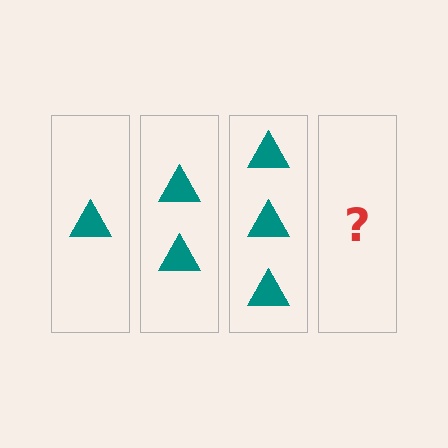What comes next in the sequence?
The next element should be 4 triangles.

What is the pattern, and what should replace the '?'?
The pattern is that each step adds one more triangle. The '?' should be 4 triangles.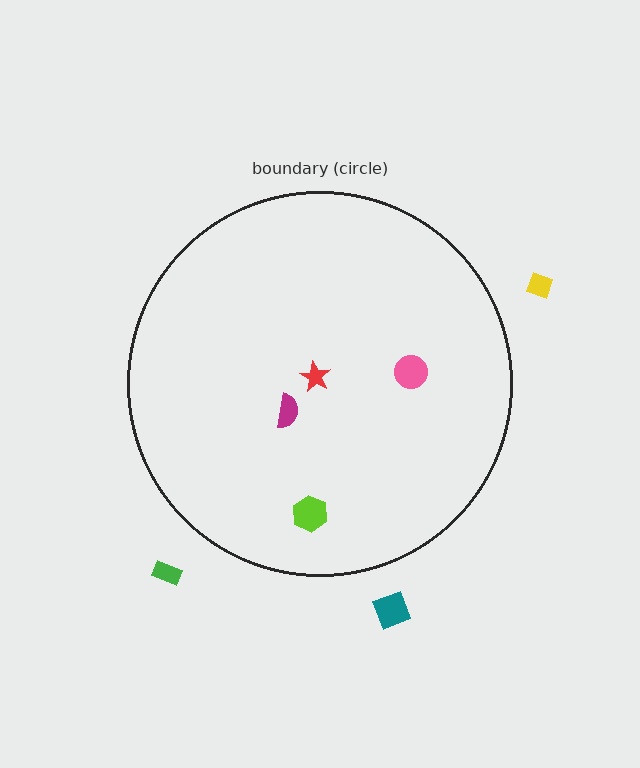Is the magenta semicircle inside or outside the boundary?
Inside.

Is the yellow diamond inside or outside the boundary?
Outside.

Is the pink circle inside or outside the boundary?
Inside.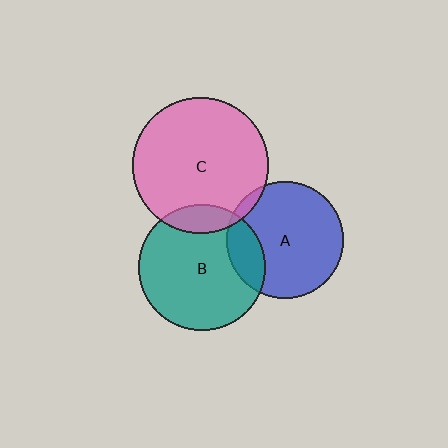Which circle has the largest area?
Circle C (pink).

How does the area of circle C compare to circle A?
Approximately 1.3 times.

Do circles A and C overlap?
Yes.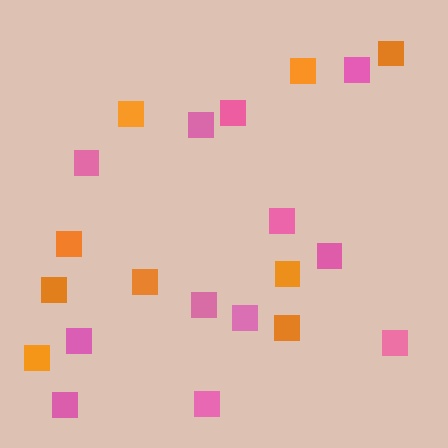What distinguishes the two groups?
There are 2 groups: one group of orange squares (9) and one group of pink squares (12).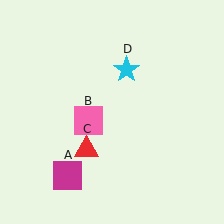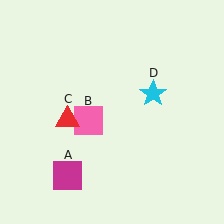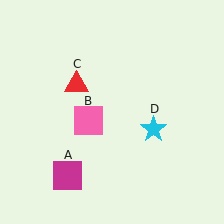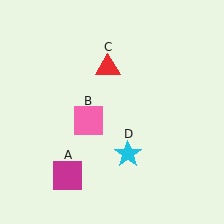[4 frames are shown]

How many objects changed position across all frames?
2 objects changed position: red triangle (object C), cyan star (object D).